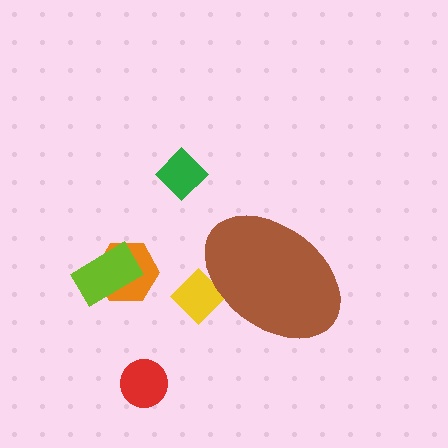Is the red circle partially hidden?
No, the red circle is fully visible.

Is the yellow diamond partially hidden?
Yes, the yellow diamond is partially hidden behind the brown ellipse.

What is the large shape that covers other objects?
A brown ellipse.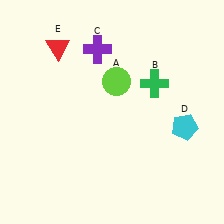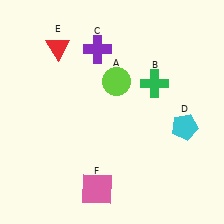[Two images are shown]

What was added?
A pink square (F) was added in Image 2.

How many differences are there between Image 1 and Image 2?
There is 1 difference between the two images.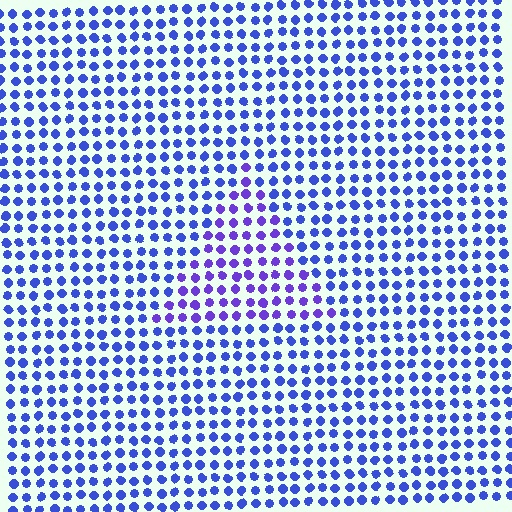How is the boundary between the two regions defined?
The boundary is defined purely by a slight shift in hue (about 28 degrees). Spacing, size, and orientation are identical on both sides.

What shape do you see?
I see a triangle.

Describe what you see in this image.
The image is filled with small blue elements in a uniform arrangement. A triangle-shaped region is visible where the elements are tinted to a slightly different hue, forming a subtle color boundary.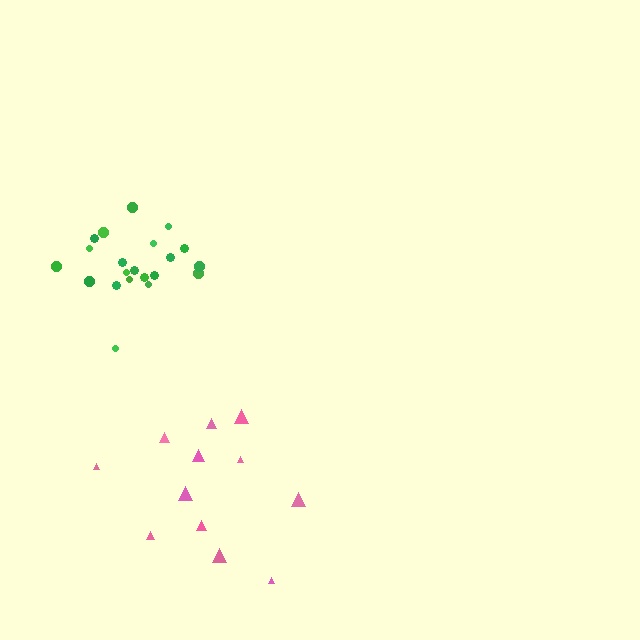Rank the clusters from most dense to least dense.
green, pink.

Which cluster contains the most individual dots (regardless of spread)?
Green (21).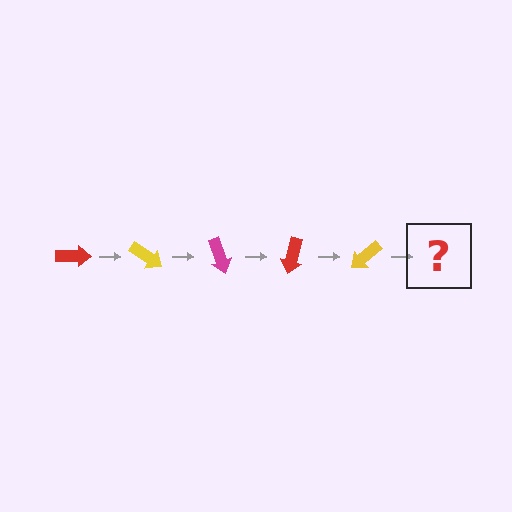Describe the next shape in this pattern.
It should be a magenta arrow, rotated 175 degrees from the start.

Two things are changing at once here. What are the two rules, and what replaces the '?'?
The two rules are that it rotates 35 degrees each step and the color cycles through red, yellow, and magenta. The '?' should be a magenta arrow, rotated 175 degrees from the start.